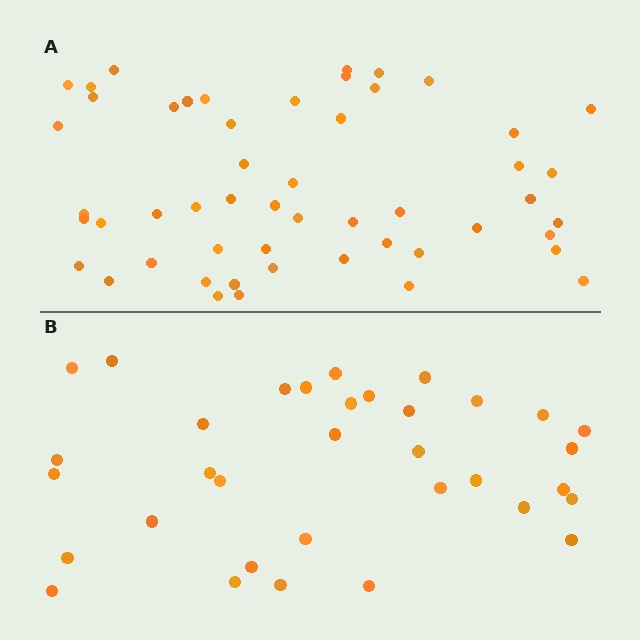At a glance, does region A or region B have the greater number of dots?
Region A (the top region) has more dots.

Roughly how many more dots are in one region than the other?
Region A has approximately 20 more dots than region B.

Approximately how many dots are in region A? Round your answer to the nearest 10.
About 50 dots. (The exact count is 52, which rounds to 50.)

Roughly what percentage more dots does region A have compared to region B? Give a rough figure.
About 55% more.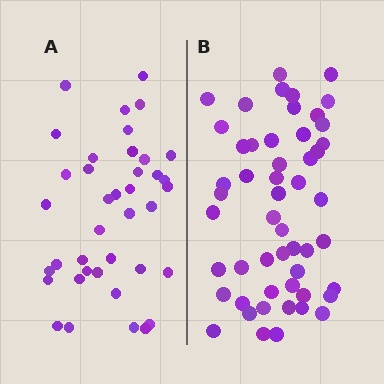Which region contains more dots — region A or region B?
Region B (the right region) has more dots.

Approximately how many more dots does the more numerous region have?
Region B has approximately 15 more dots than region A.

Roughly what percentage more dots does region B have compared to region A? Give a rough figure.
About 35% more.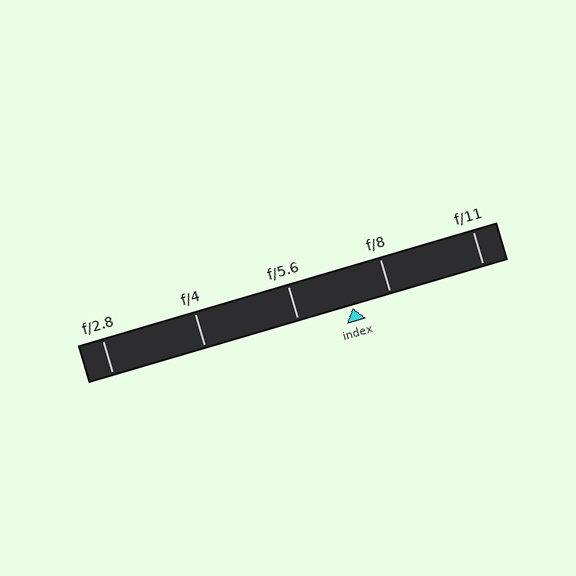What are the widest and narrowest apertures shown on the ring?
The widest aperture shown is f/2.8 and the narrowest is f/11.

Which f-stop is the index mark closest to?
The index mark is closest to f/8.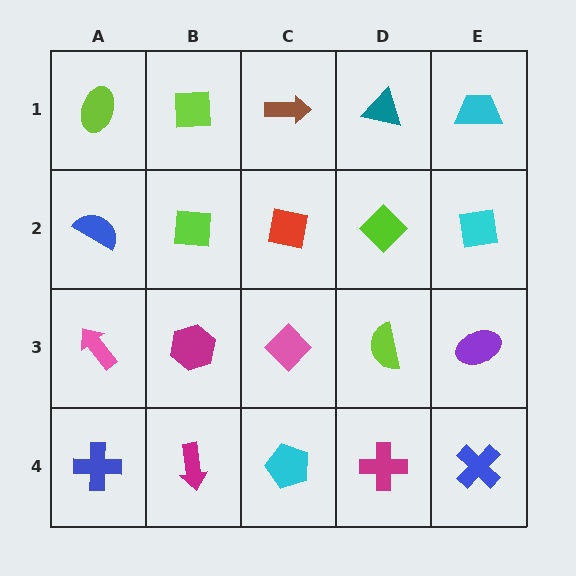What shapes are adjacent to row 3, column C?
A red square (row 2, column C), a cyan pentagon (row 4, column C), a magenta hexagon (row 3, column B), a lime semicircle (row 3, column D).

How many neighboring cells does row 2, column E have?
3.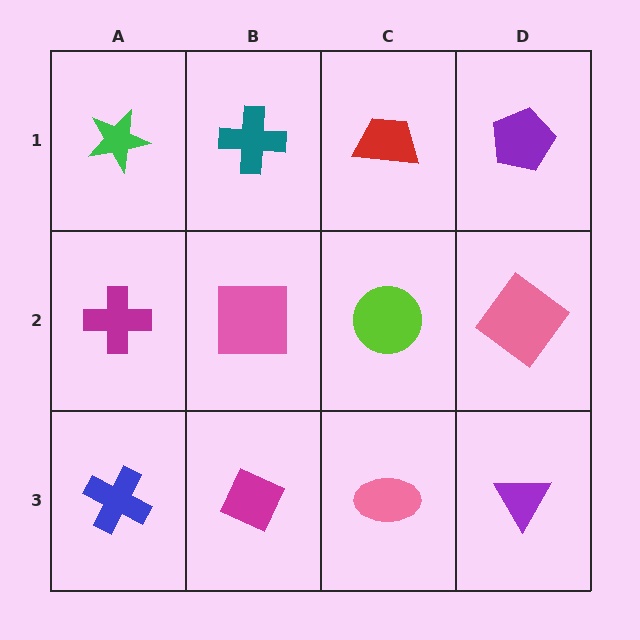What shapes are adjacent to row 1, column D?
A pink diamond (row 2, column D), a red trapezoid (row 1, column C).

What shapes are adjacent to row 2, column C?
A red trapezoid (row 1, column C), a pink ellipse (row 3, column C), a pink square (row 2, column B), a pink diamond (row 2, column D).